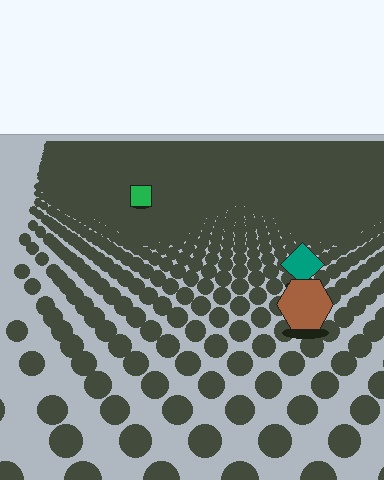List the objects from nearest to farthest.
From nearest to farthest: the brown hexagon, the teal diamond, the green square.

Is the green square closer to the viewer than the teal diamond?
No. The teal diamond is closer — you can tell from the texture gradient: the ground texture is coarser near it.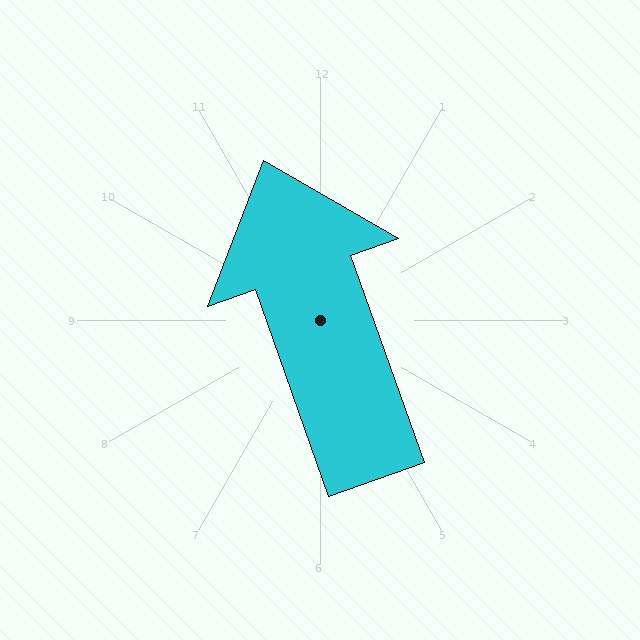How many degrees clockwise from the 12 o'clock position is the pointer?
Approximately 340 degrees.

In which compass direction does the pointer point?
North.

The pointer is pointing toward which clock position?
Roughly 11 o'clock.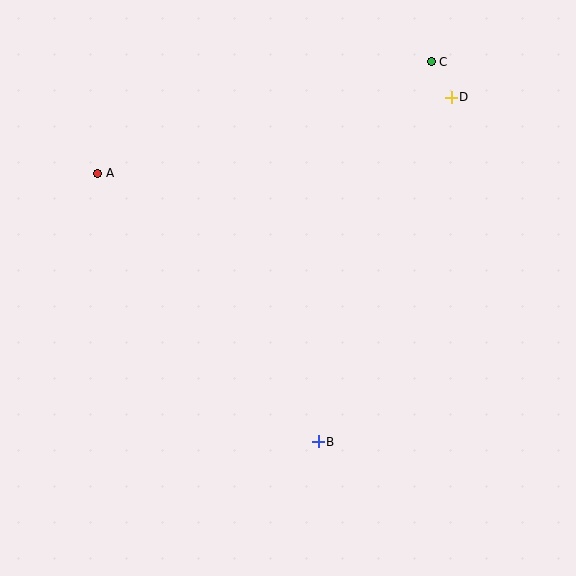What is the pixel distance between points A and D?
The distance between A and D is 362 pixels.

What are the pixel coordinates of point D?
Point D is at (451, 97).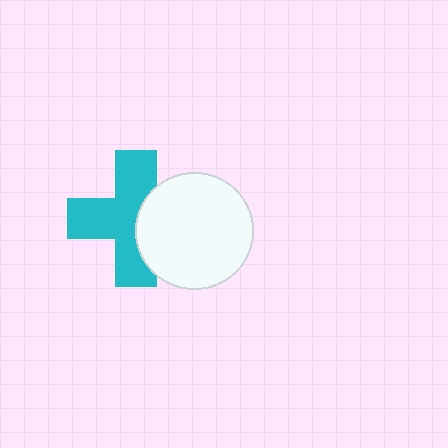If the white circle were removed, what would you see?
You would see the complete cyan cross.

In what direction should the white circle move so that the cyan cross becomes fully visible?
The white circle should move right. That is the shortest direction to clear the overlap and leave the cyan cross fully visible.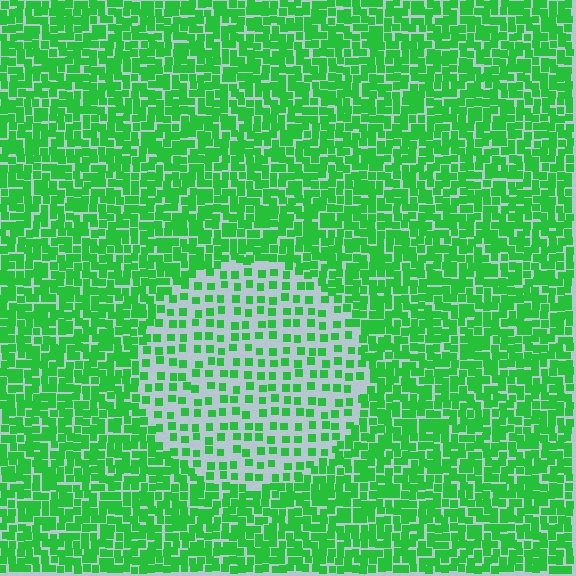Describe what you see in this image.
The image contains small green elements arranged at two different densities. A circle-shaped region is visible where the elements are less densely packed than the surrounding area.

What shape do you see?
I see a circle.